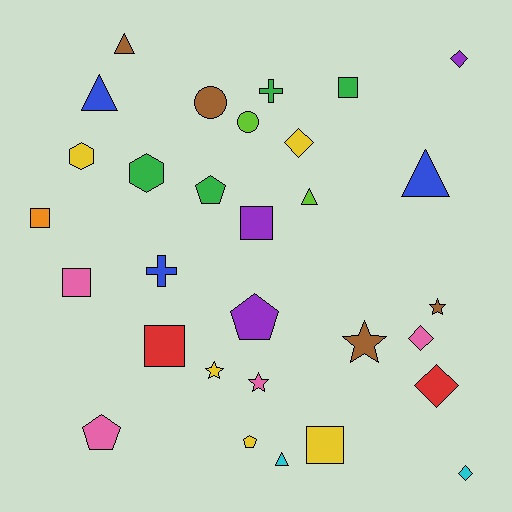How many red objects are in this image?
There are 2 red objects.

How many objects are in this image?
There are 30 objects.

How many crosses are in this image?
There are 2 crosses.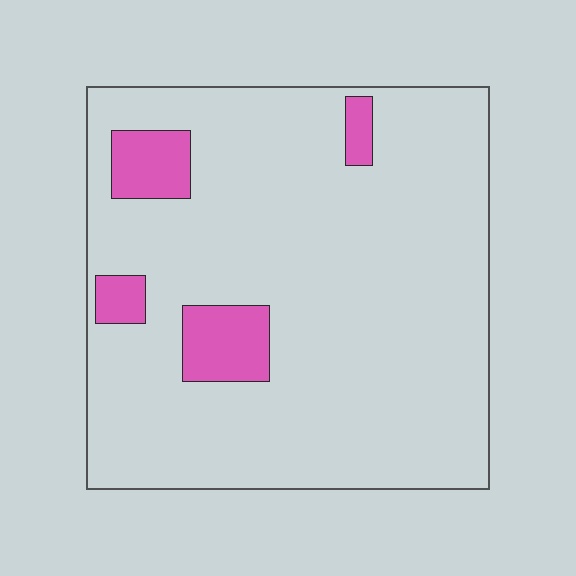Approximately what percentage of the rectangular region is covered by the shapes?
Approximately 10%.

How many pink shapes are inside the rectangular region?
4.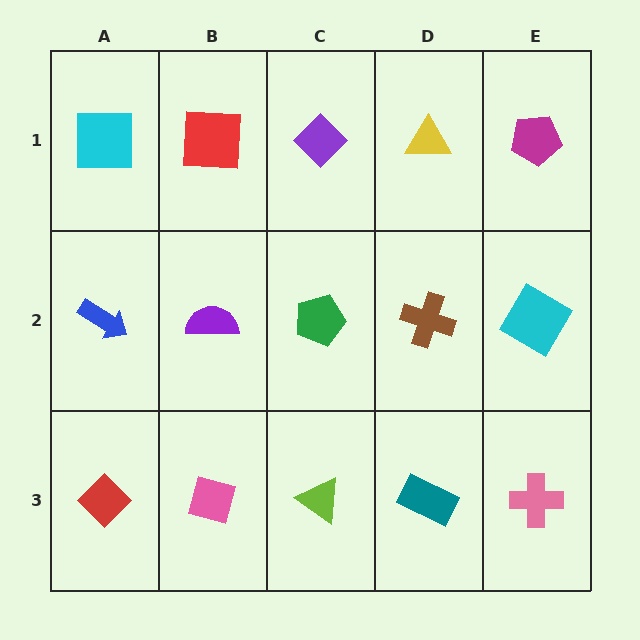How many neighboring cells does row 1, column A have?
2.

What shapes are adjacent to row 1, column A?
A blue arrow (row 2, column A), a red square (row 1, column B).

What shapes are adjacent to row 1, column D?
A brown cross (row 2, column D), a purple diamond (row 1, column C), a magenta pentagon (row 1, column E).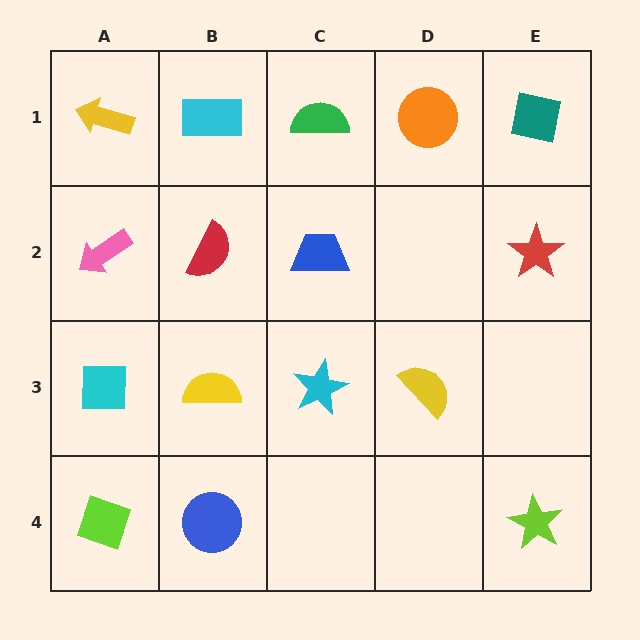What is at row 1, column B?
A cyan rectangle.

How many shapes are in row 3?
4 shapes.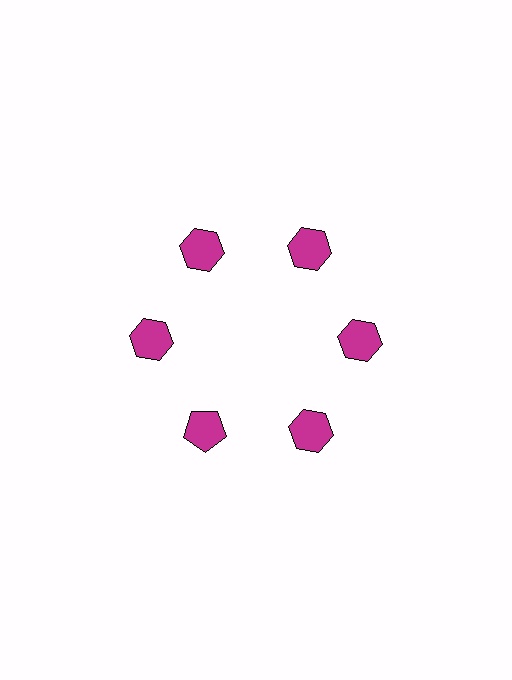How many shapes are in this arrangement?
There are 6 shapes arranged in a ring pattern.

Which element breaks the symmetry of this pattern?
The magenta pentagon at roughly the 7 o'clock position breaks the symmetry. All other shapes are magenta hexagons.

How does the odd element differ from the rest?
It has a different shape: pentagon instead of hexagon.